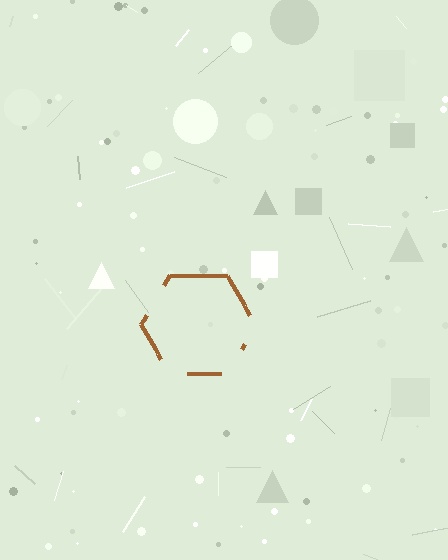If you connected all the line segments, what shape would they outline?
They would outline a hexagon.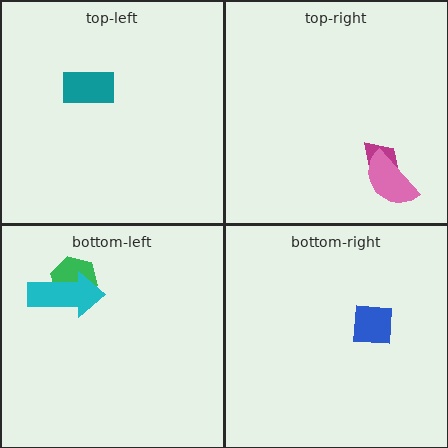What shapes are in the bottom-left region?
The green hexagon, the cyan arrow.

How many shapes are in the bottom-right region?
1.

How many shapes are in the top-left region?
1.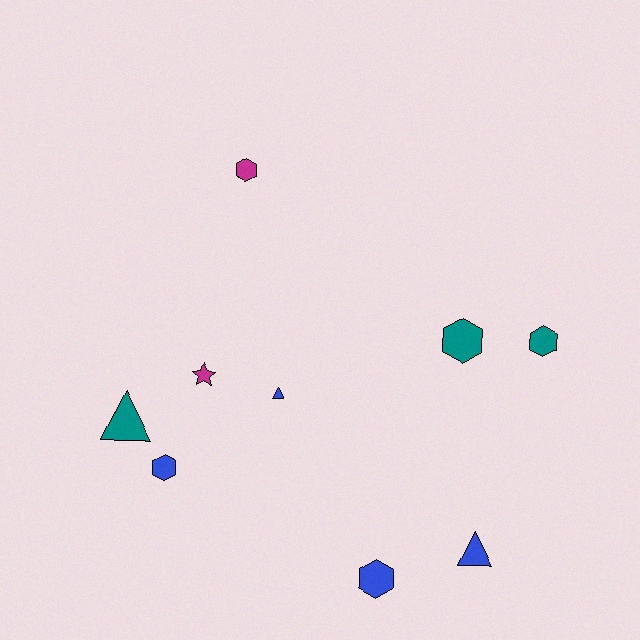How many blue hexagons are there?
There are 2 blue hexagons.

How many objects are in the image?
There are 9 objects.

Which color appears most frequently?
Blue, with 4 objects.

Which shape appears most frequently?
Hexagon, with 5 objects.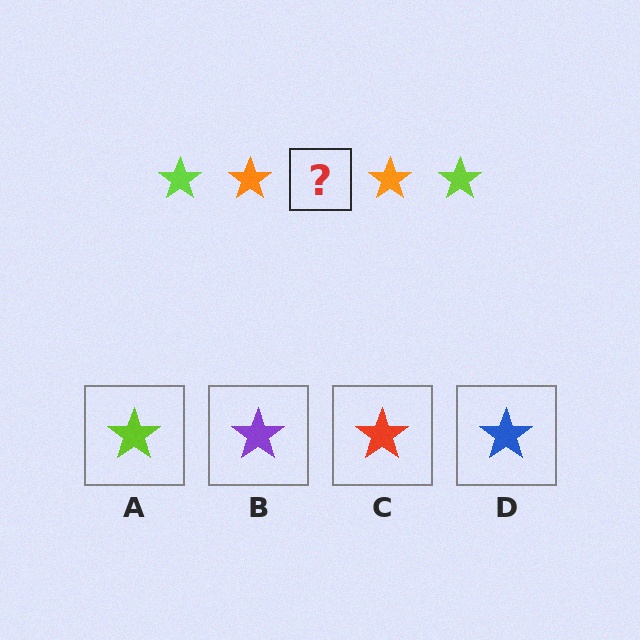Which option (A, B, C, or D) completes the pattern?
A.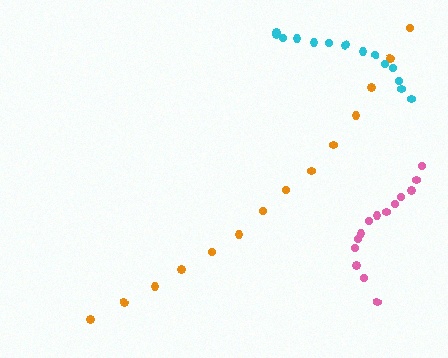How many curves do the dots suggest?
There are 3 distinct paths.